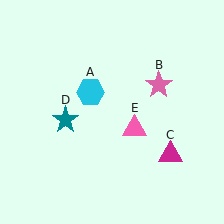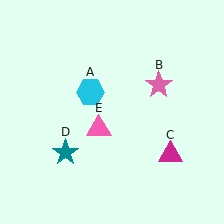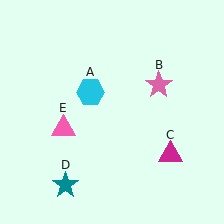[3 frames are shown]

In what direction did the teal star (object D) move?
The teal star (object D) moved down.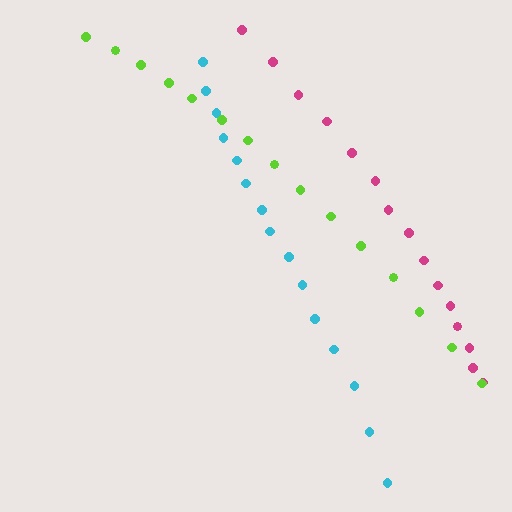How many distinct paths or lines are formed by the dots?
There are 3 distinct paths.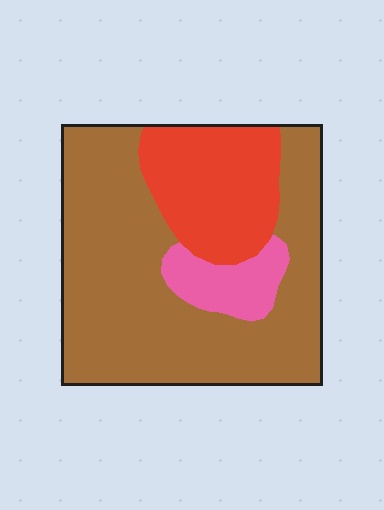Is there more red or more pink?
Red.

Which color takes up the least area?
Pink, at roughly 10%.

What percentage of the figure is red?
Red covers 24% of the figure.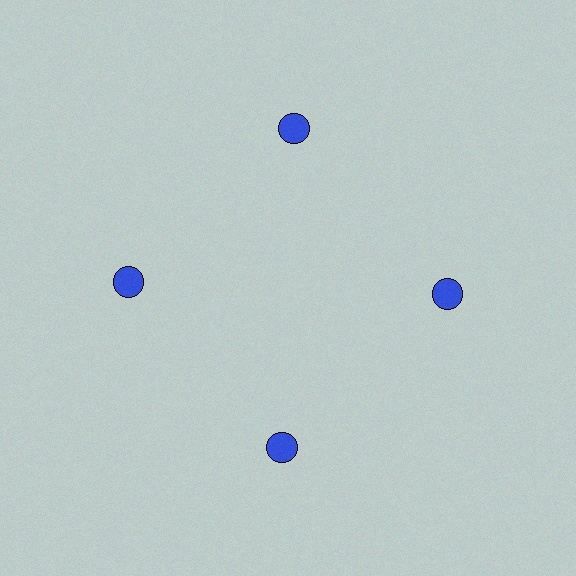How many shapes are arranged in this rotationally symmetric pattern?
There are 4 shapes, arranged in 4 groups of 1.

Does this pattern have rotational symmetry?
Yes, this pattern has 4-fold rotational symmetry. It looks the same after rotating 90 degrees around the center.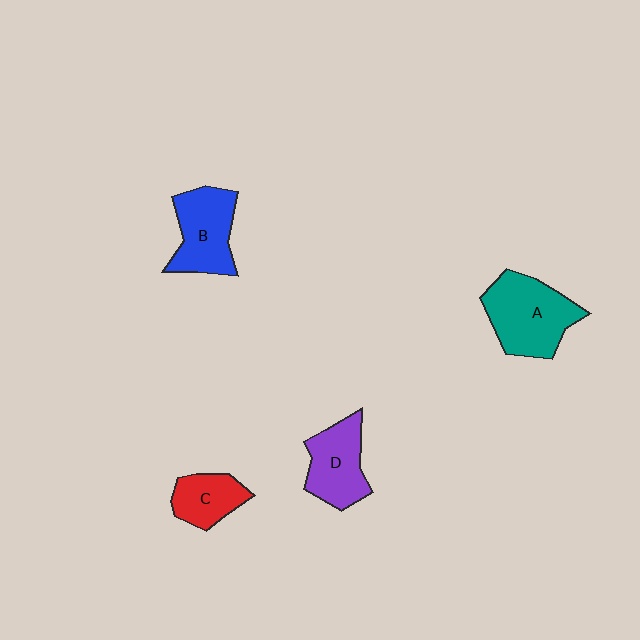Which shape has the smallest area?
Shape C (red).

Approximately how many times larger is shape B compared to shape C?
Approximately 1.5 times.